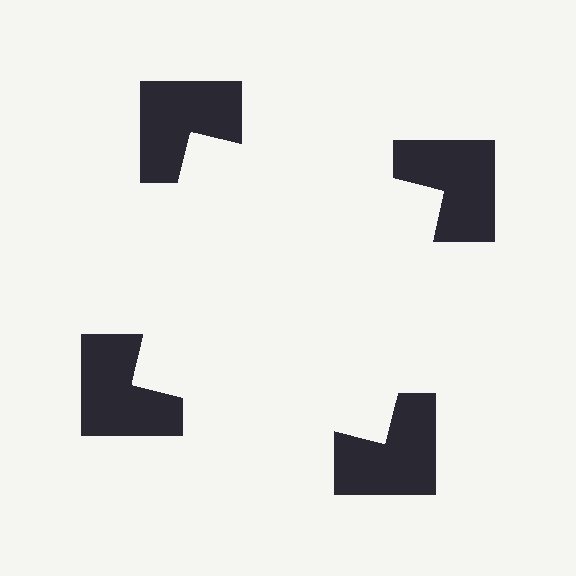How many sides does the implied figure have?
4 sides.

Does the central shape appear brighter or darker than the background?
It typically appears slightly brighter than the background, even though no actual brightness change is drawn.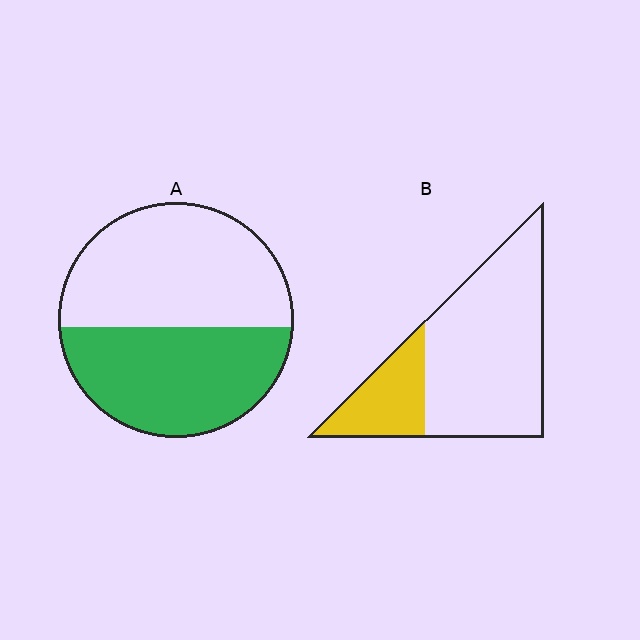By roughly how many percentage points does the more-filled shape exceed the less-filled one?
By roughly 20 percentage points (A over B).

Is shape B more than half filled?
No.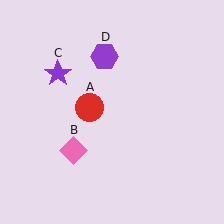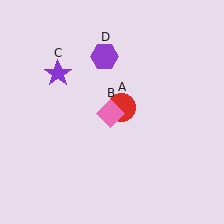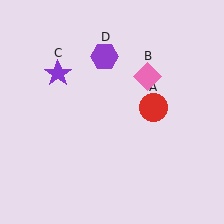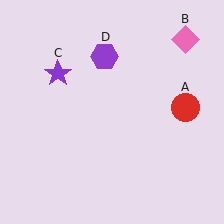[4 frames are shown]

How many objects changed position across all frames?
2 objects changed position: red circle (object A), pink diamond (object B).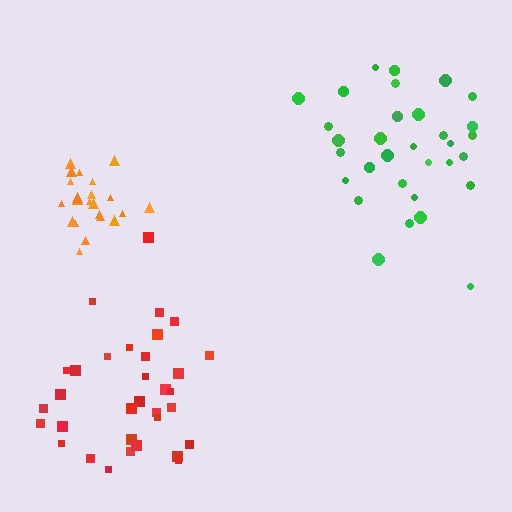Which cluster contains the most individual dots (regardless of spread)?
Red (34).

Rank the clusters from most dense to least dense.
orange, red, green.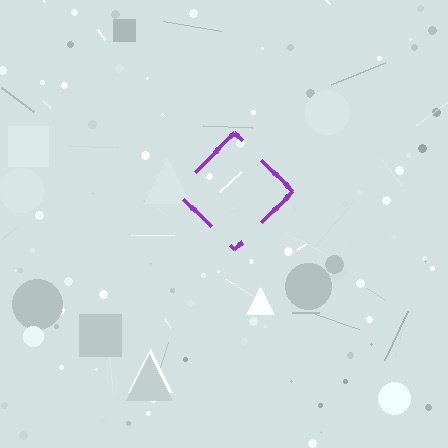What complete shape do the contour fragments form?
The contour fragments form a diamond.